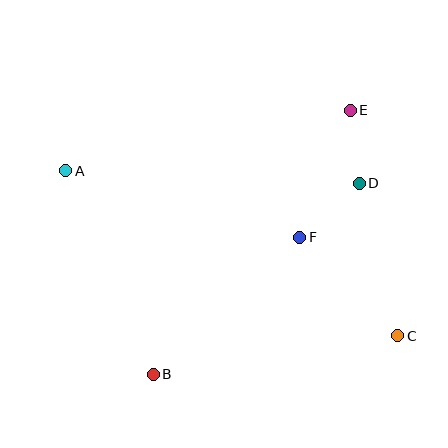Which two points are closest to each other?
Points D and E are closest to each other.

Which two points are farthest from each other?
Points A and C are farthest from each other.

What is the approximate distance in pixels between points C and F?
The distance between C and F is approximately 139 pixels.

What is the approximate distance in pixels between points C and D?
The distance between C and D is approximately 157 pixels.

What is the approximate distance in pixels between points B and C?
The distance between B and C is approximately 248 pixels.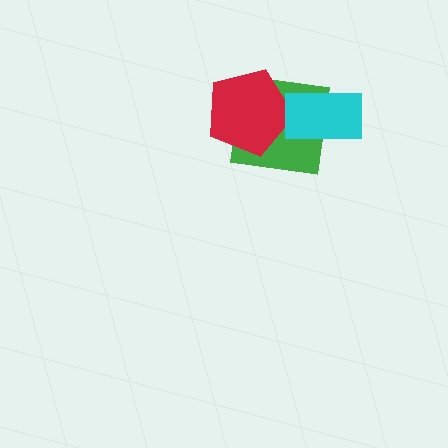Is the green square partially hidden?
Yes, it is partially covered by another shape.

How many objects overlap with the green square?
2 objects overlap with the green square.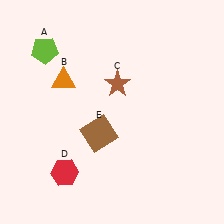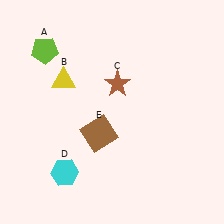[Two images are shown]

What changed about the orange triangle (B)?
In Image 1, B is orange. In Image 2, it changed to yellow.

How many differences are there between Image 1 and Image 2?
There are 2 differences between the two images.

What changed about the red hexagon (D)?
In Image 1, D is red. In Image 2, it changed to cyan.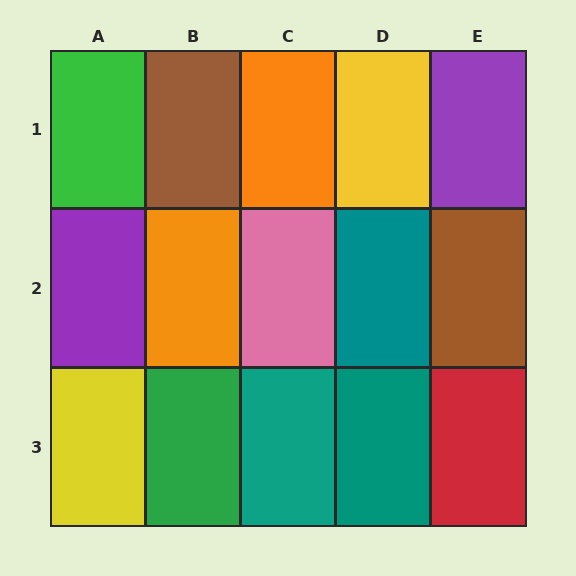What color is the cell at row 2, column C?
Pink.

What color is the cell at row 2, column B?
Orange.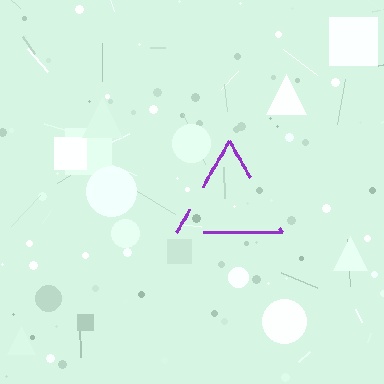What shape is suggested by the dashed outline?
The dashed outline suggests a triangle.